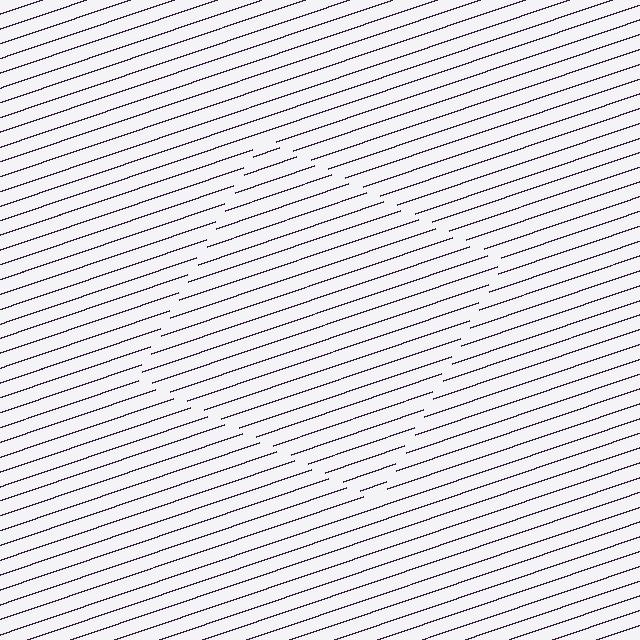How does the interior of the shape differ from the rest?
The interior of the shape contains the same grating, shifted by half a period — the contour is defined by the phase discontinuity where line-ends from the inner and outer gratings abut.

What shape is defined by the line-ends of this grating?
An illusory square. The interior of the shape contains the same grating, shifted by half a period — the contour is defined by the phase discontinuity where line-ends from the inner and outer gratings abut.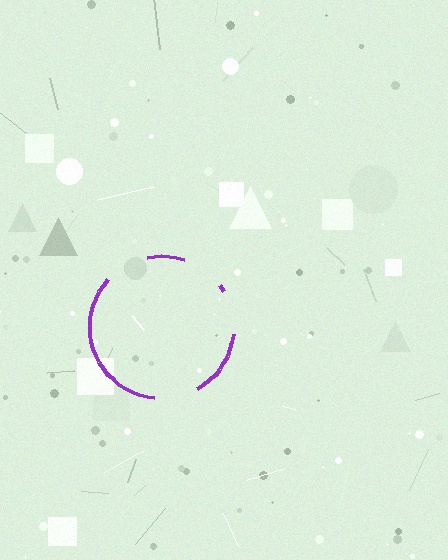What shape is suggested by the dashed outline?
The dashed outline suggests a circle.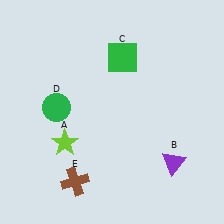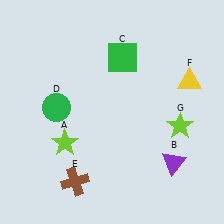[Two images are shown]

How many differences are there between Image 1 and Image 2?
There are 2 differences between the two images.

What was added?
A yellow triangle (F), a lime star (G) were added in Image 2.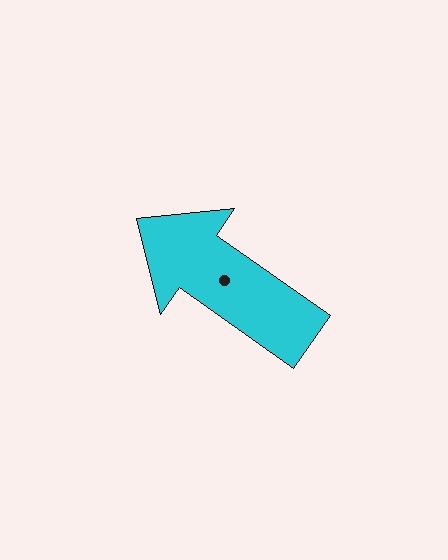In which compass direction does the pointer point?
Northwest.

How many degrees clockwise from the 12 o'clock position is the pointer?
Approximately 305 degrees.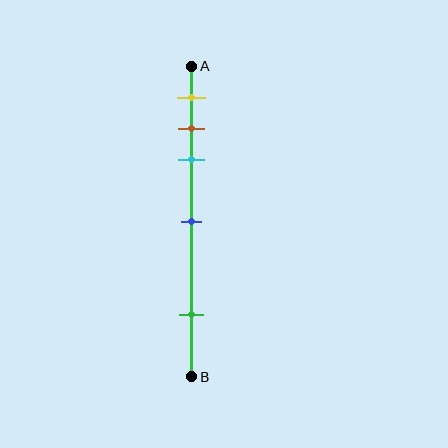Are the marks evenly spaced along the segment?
No, the marks are not evenly spaced.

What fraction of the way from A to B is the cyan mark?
The cyan mark is approximately 30% (0.3) of the way from A to B.